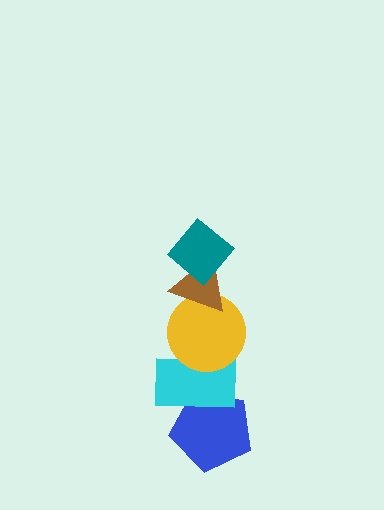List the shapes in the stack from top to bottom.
From top to bottom: the teal diamond, the brown triangle, the yellow circle, the cyan rectangle, the blue pentagon.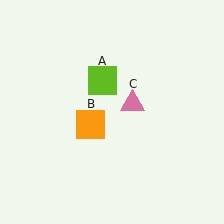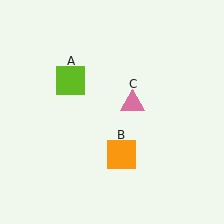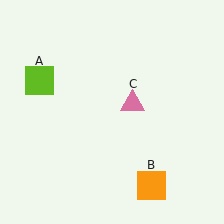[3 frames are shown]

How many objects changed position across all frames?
2 objects changed position: lime square (object A), orange square (object B).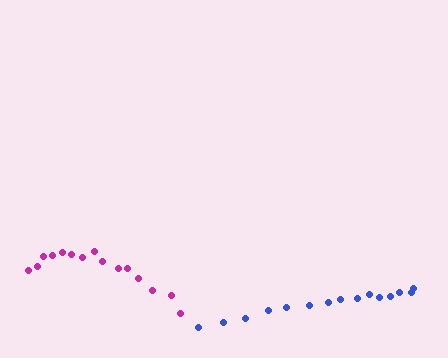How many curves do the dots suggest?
There are 2 distinct paths.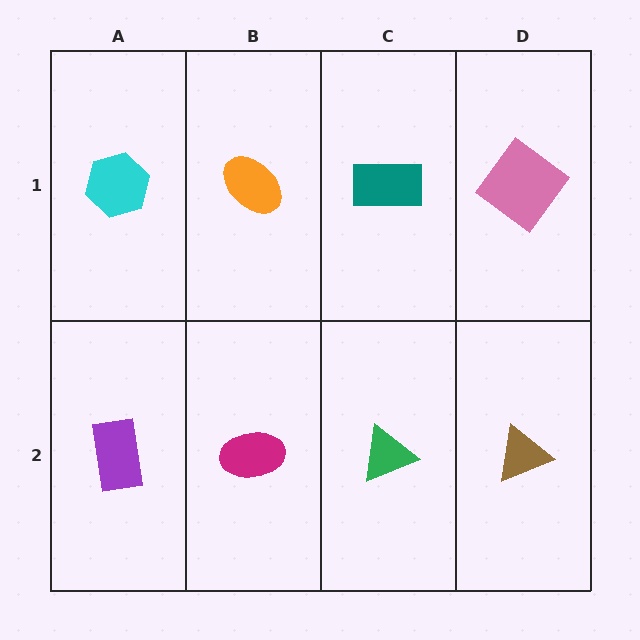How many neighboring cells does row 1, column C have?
3.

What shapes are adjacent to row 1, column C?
A green triangle (row 2, column C), an orange ellipse (row 1, column B), a pink diamond (row 1, column D).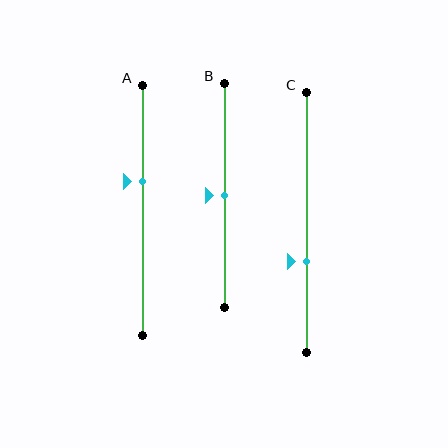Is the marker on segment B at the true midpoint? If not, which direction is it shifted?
Yes, the marker on segment B is at the true midpoint.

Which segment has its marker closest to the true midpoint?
Segment B has its marker closest to the true midpoint.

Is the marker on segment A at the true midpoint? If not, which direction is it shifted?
No, the marker on segment A is shifted upward by about 12% of the segment length.